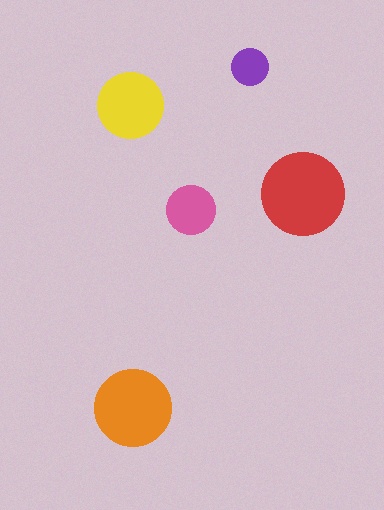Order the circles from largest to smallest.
the red one, the orange one, the yellow one, the pink one, the purple one.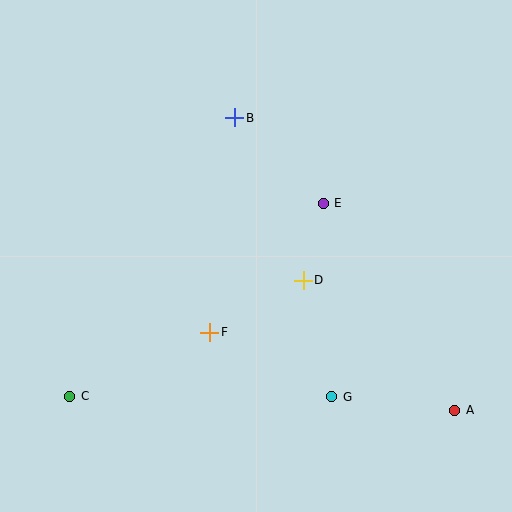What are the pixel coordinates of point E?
Point E is at (323, 203).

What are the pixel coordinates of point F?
Point F is at (210, 332).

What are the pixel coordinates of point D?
Point D is at (303, 280).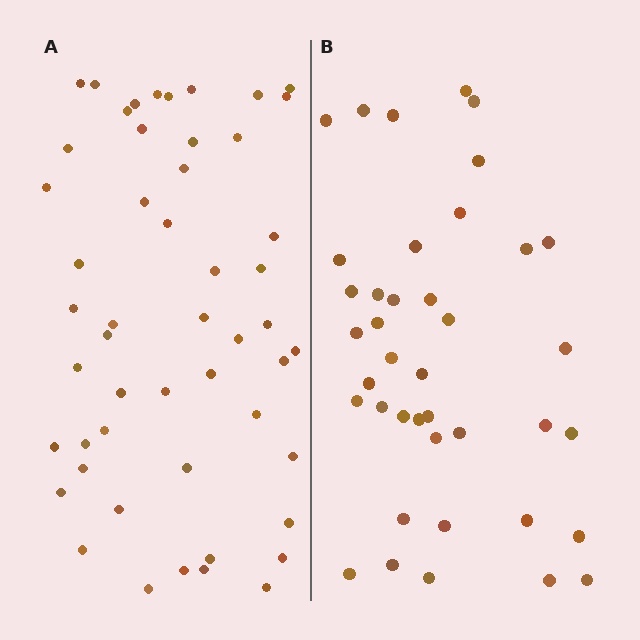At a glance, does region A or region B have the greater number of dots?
Region A (the left region) has more dots.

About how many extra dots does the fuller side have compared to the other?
Region A has roughly 12 or so more dots than region B.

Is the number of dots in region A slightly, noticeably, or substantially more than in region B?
Region A has noticeably more, but not dramatically so. The ratio is roughly 1.3 to 1.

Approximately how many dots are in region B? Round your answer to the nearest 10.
About 40 dots.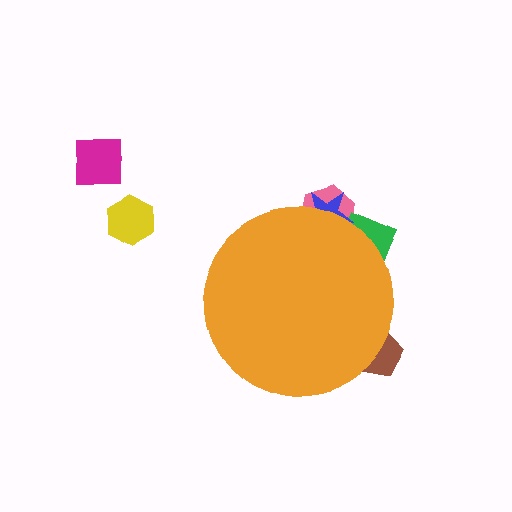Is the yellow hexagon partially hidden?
No, the yellow hexagon is fully visible.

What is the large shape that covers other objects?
An orange circle.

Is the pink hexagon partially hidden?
Yes, the pink hexagon is partially hidden behind the orange circle.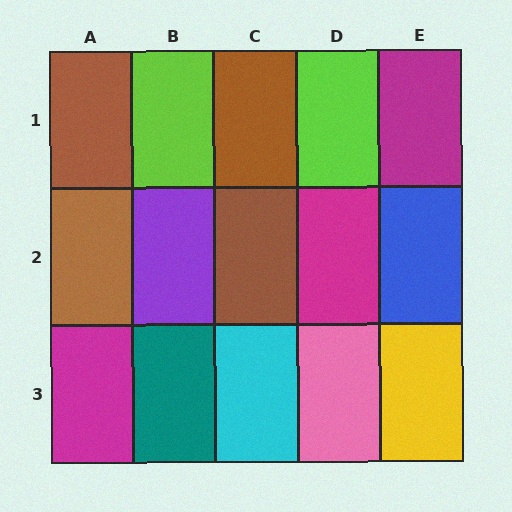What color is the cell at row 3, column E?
Yellow.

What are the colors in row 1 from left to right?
Brown, lime, brown, lime, magenta.